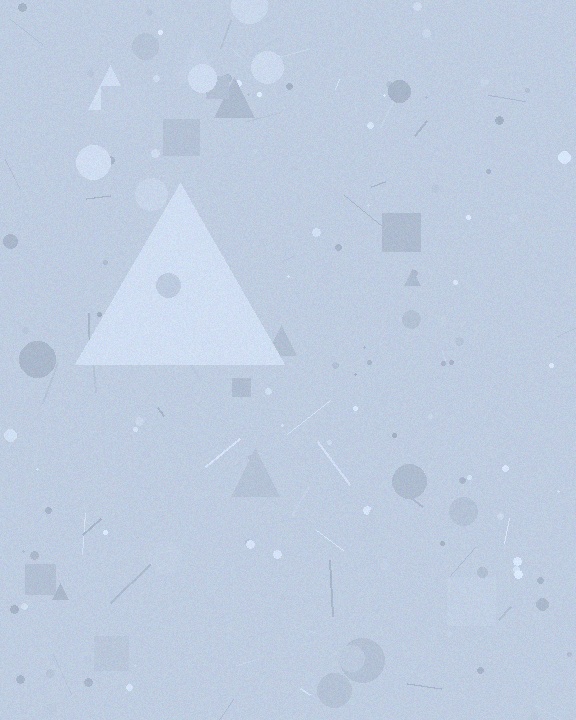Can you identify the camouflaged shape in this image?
The camouflaged shape is a triangle.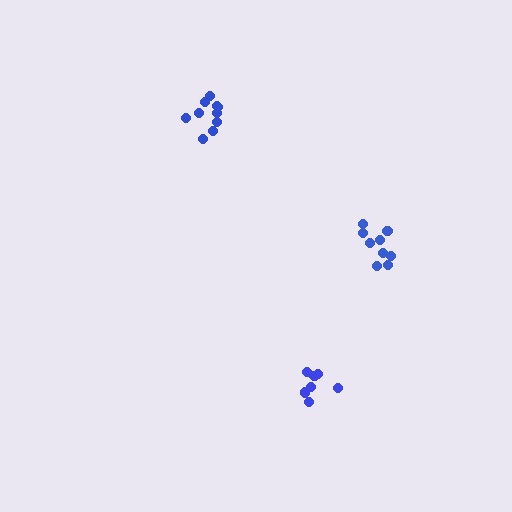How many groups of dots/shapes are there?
There are 3 groups.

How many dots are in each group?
Group 1: 10 dots, Group 2: 9 dots, Group 3: 8 dots (27 total).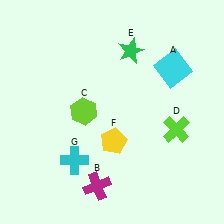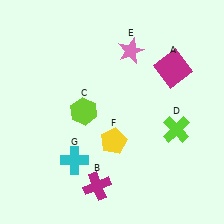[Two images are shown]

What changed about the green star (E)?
In Image 1, E is green. In Image 2, it changed to pink.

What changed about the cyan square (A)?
In Image 1, A is cyan. In Image 2, it changed to magenta.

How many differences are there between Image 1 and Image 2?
There are 2 differences between the two images.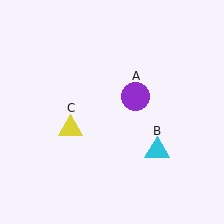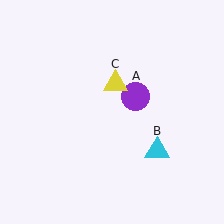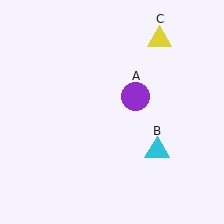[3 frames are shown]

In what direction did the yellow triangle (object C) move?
The yellow triangle (object C) moved up and to the right.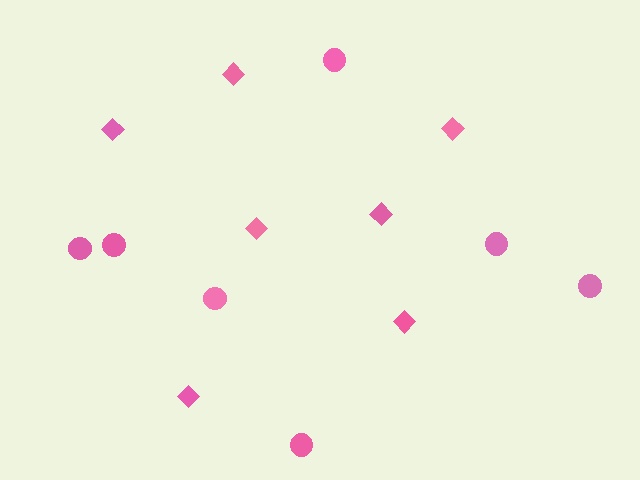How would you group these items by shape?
There are 2 groups: one group of diamonds (7) and one group of circles (7).